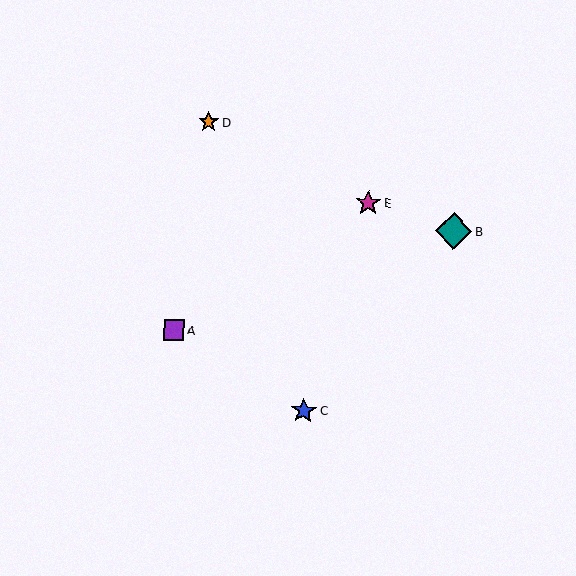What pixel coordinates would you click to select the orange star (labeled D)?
Click at (209, 122) to select the orange star D.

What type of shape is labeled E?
Shape E is a magenta star.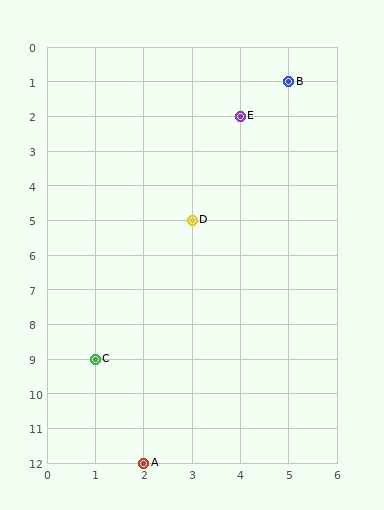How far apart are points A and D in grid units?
Points A and D are 1 column and 7 rows apart (about 7.1 grid units diagonally).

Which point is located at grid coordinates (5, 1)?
Point B is at (5, 1).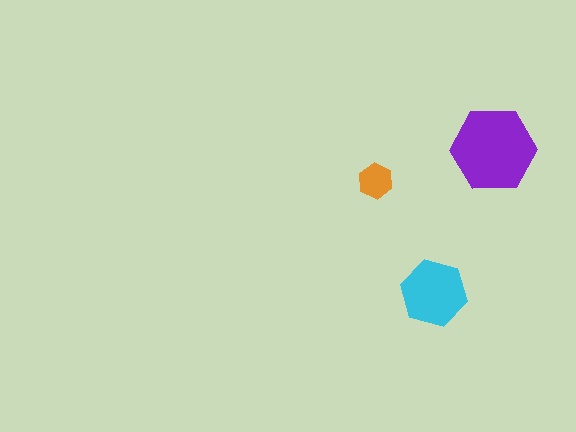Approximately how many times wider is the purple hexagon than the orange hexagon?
About 2.5 times wider.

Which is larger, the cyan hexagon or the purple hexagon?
The purple one.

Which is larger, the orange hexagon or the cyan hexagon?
The cyan one.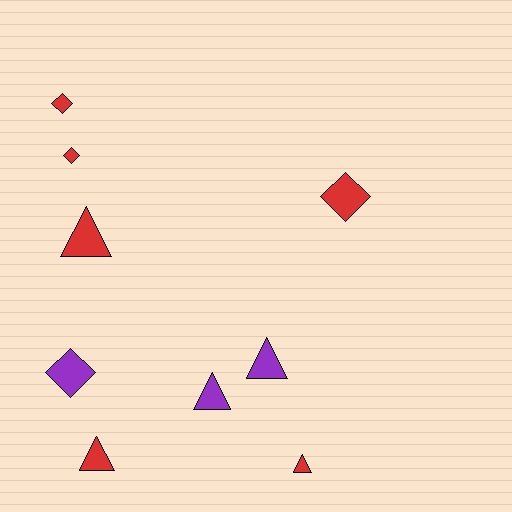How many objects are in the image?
There are 9 objects.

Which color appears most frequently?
Red, with 6 objects.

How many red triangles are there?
There are 3 red triangles.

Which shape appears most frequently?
Triangle, with 5 objects.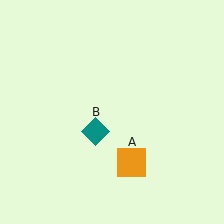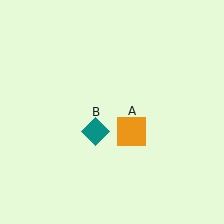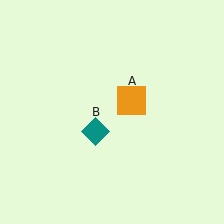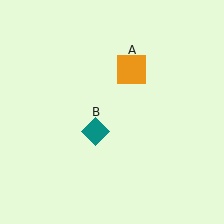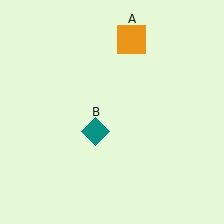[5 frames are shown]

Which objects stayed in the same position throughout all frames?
Teal diamond (object B) remained stationary.